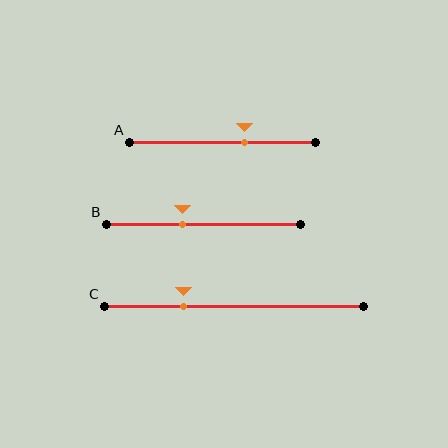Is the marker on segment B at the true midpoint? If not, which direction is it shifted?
No, the marker on segment B is shifted to the left by about 11% of the segment length.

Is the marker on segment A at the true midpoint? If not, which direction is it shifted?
No, the marker on segment A is shifted to the right by about 12% of the segment length.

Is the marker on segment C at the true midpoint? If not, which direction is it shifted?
No, the marker on segment C is shifted to the left by about 20% of the segment length.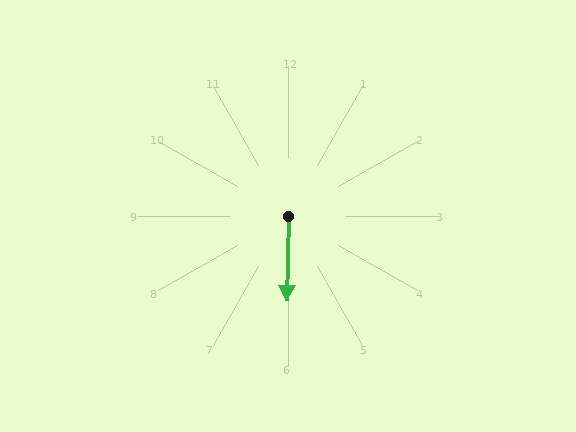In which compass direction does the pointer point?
South.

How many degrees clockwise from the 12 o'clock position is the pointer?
Approximately 181 degrees.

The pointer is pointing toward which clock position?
Roughly 6 o'clock.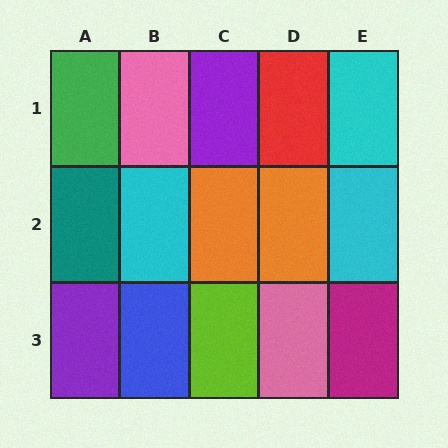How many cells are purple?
2 cells are purple.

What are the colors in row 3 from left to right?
Purple, blue, lime, pink, magenta.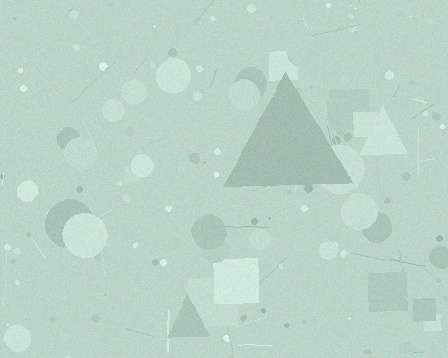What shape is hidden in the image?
A triangle is hidden in the image.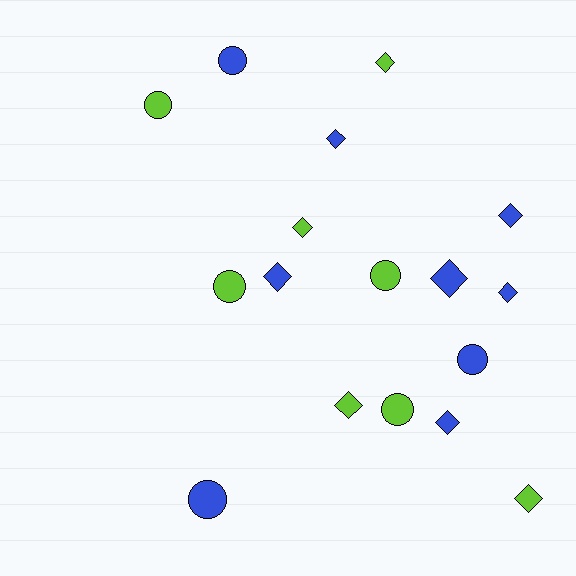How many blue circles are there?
There are 3 blue circles.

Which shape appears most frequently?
Diamond, with 10 objects.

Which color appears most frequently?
Blue, with 9 objects.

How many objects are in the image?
There are 17 objects.